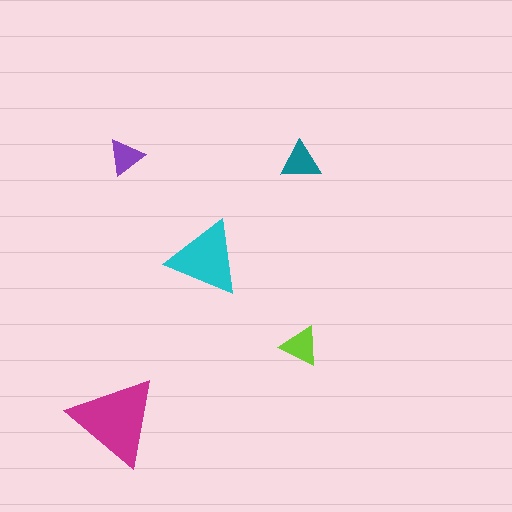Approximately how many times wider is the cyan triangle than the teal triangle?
About 2 times wider.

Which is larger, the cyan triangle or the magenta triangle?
The magenta one.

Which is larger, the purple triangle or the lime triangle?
The lime one.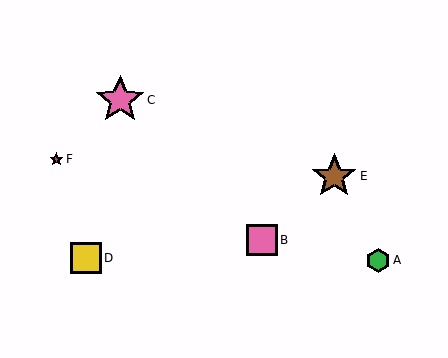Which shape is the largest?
The pink star (labeled C) is the largest.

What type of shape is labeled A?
Shape A is a green hexagon.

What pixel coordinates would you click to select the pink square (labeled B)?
Click at (262, 240) to select the pink square B.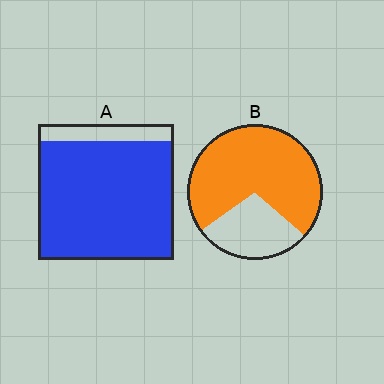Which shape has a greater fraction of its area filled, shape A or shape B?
Shape A.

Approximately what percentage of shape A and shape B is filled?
A is approximately 90% and B is approximately 70%.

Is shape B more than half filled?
Yes.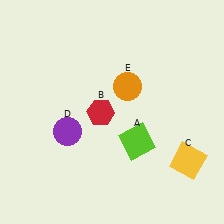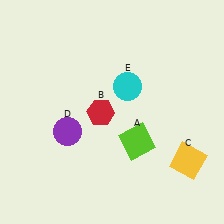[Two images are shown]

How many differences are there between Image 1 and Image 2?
There is 1 difference between the two images.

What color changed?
The circle (E) changed from orange in Image 1 to cyan in Image 2.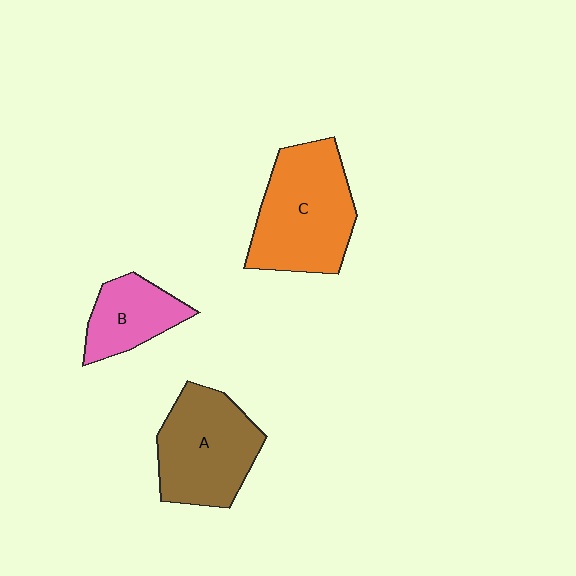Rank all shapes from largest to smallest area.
From largest to smallest: C (orange), A (brown), B (pink).